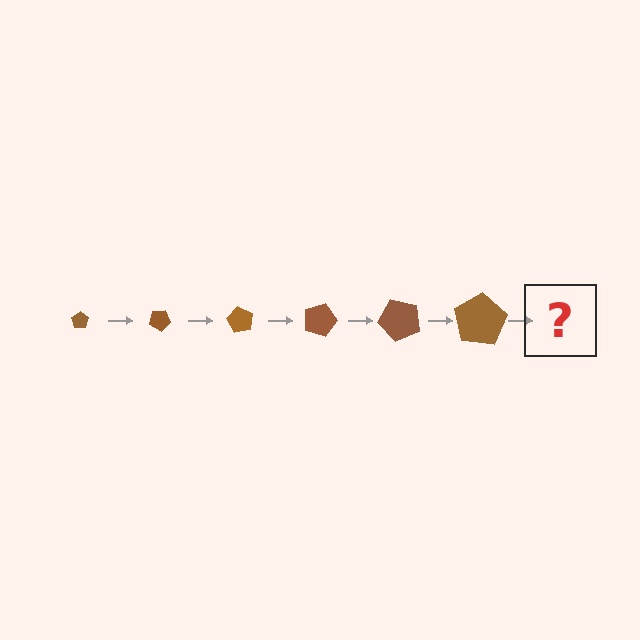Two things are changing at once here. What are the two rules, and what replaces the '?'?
The two rules are that the pentagon grows larger each step and it rotates 30 degrees each step. The '?' should be a pentagon, larger than the previous one and rotated 180 degrees from the start.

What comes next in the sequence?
The next element should be a pentagon, larger than the previous one and rotated 180 degrees from the start.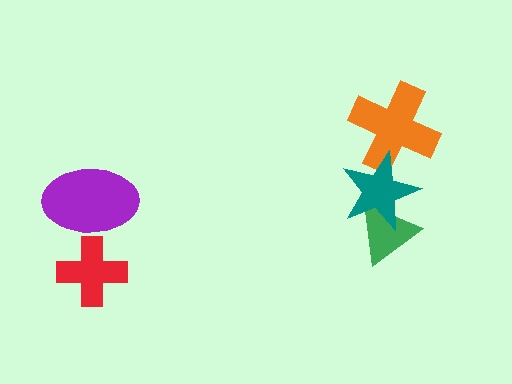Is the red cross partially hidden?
Yes, it is partially covered by another shape.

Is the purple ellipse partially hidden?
No, no other shape covers it.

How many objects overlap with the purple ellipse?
1 object overlaps with the purple ellipse.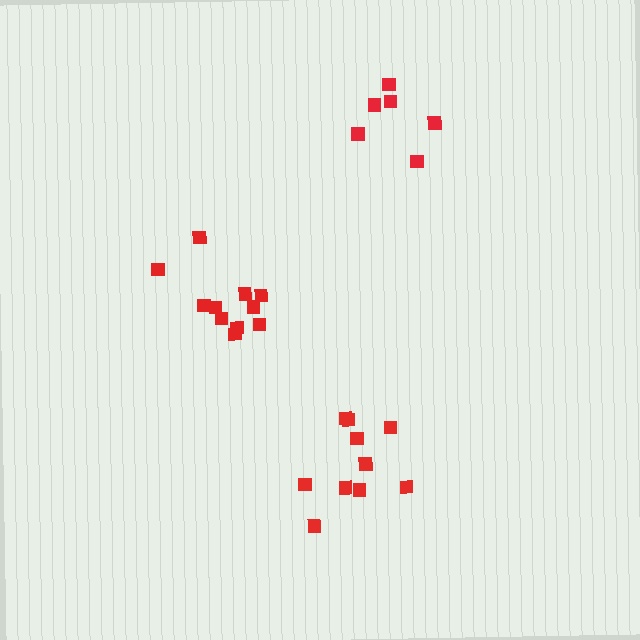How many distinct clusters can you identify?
There are 3 distinct clusters.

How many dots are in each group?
Group 1: 6 dots, Group 2: 10 dots, Group 3: 11 dots (27 total).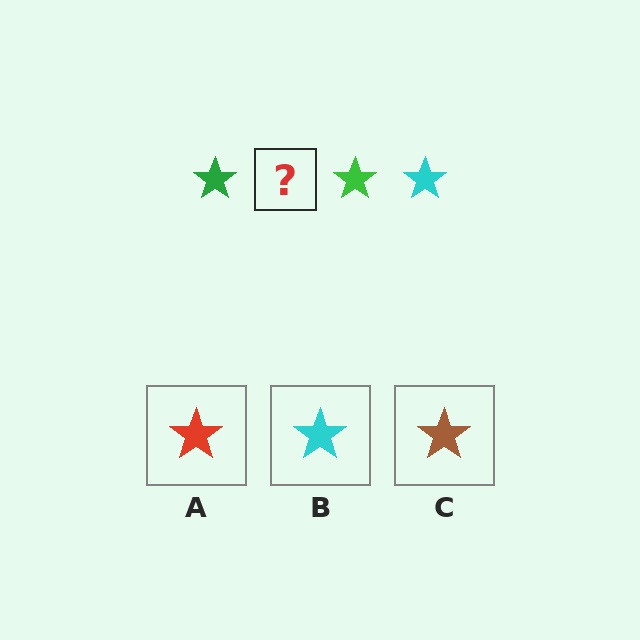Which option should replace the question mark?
Option B.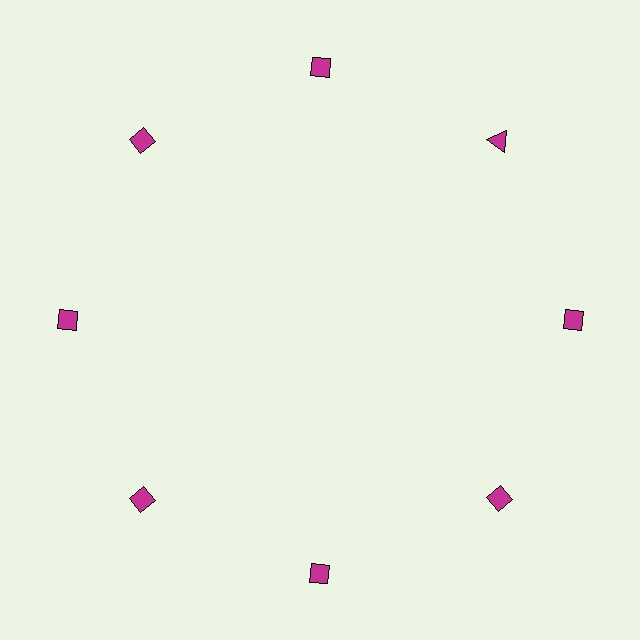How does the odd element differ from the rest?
It has a different shape: triangle instead of diamond.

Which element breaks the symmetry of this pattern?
The magenta triangle at roughly the 2 o'clock position breaks the symmetry. All other shapes are magenta diamonds.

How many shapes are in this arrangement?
There are 8 shapes arranged in a ring pattern.